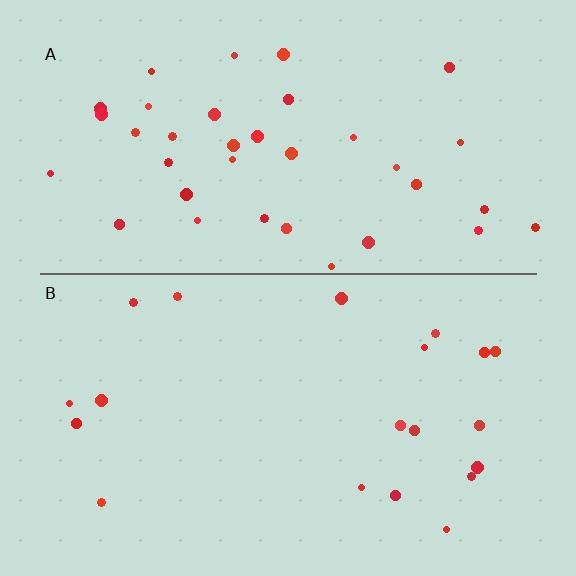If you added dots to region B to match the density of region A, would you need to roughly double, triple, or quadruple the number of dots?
Approximately double.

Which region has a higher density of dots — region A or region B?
A (the top).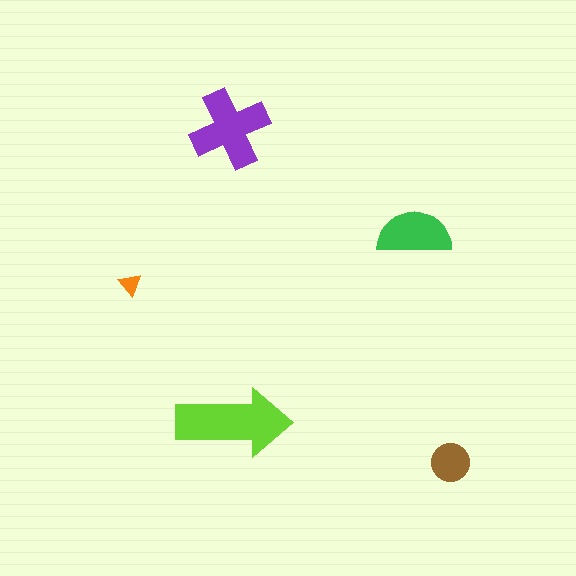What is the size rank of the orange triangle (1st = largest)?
5th.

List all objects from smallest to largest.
The orange triangle, the brown circle, the green semicircle, the purple cross, the lime arrow.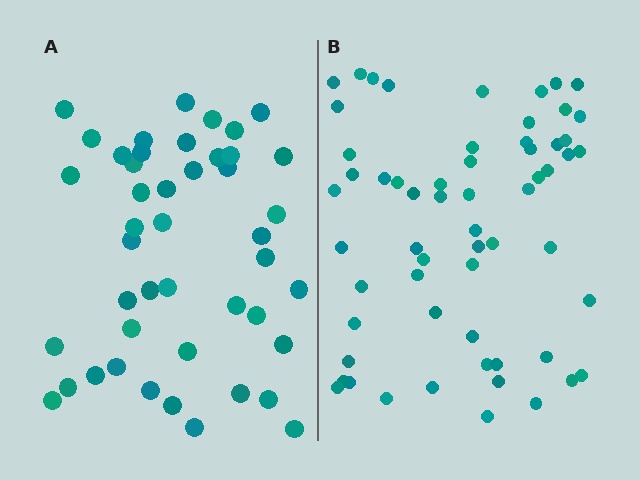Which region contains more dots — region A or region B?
Region B (the right region) has more dots.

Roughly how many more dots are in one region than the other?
Region B has approximately 15 more dots than region A.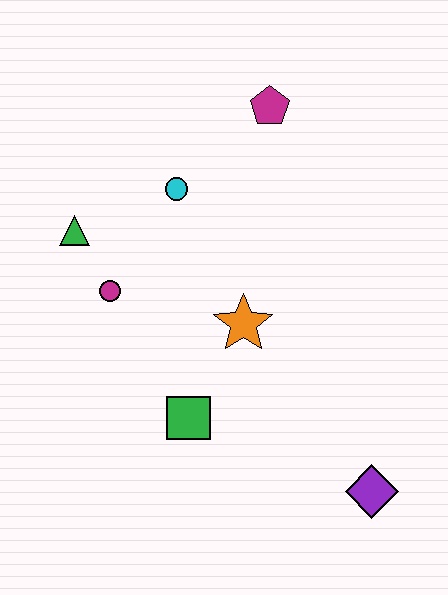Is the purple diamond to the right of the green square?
Yes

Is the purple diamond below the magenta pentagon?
Yes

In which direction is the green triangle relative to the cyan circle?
The green triangle is to the left of the cyan circle.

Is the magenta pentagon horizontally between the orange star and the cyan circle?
No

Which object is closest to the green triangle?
The magenta circle is closest to the green triangle.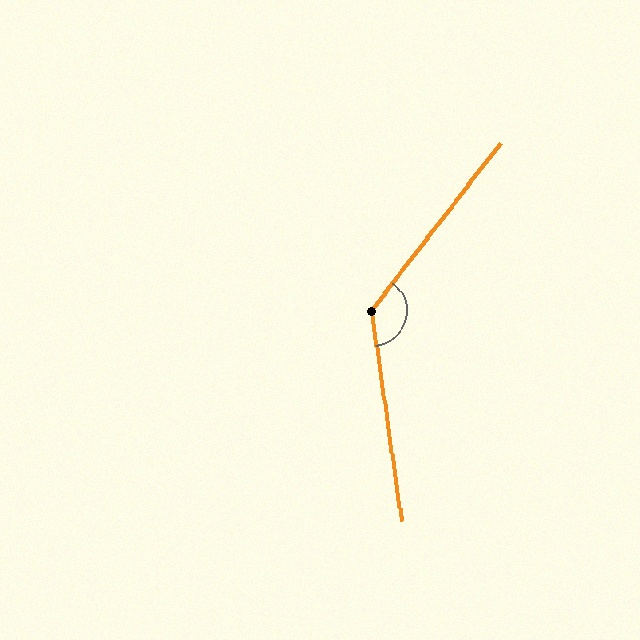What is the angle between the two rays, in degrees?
Approximately 134 degrees.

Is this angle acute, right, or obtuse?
It is obtuse.